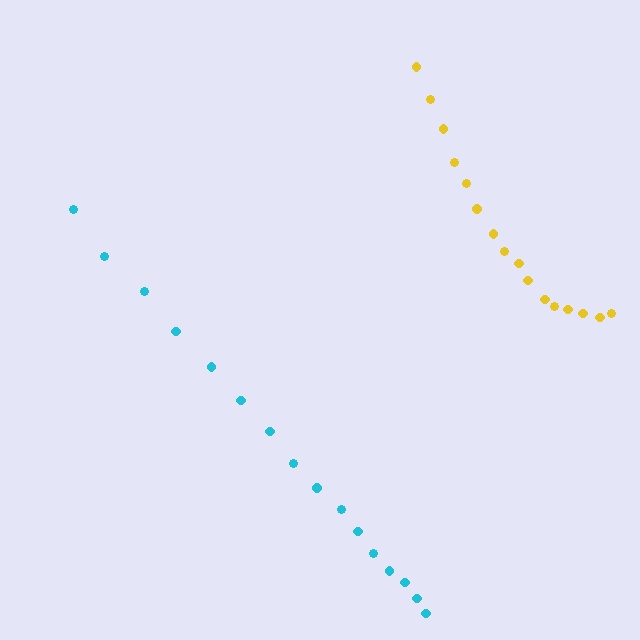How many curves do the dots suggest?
There are 2 distinct paths.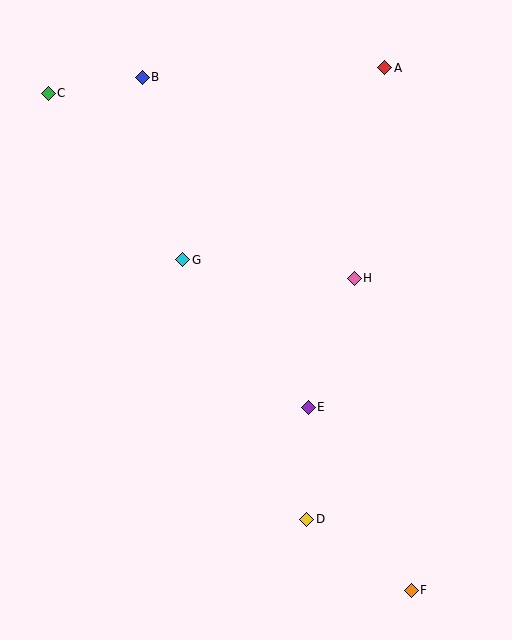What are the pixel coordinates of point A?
Point A is at (385, 68).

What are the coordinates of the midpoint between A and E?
The midpoint between A and E is at (347, 238).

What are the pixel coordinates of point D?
Point D is at (307, 519).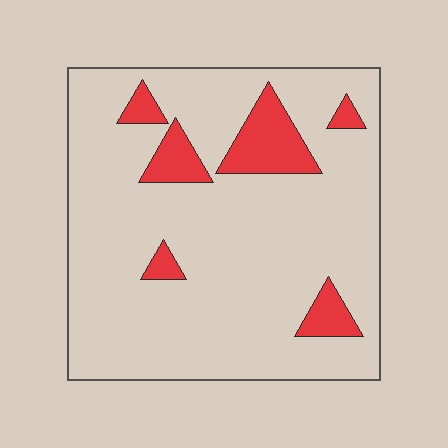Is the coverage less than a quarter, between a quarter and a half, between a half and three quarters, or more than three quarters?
Less than a quarter.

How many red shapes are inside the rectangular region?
6.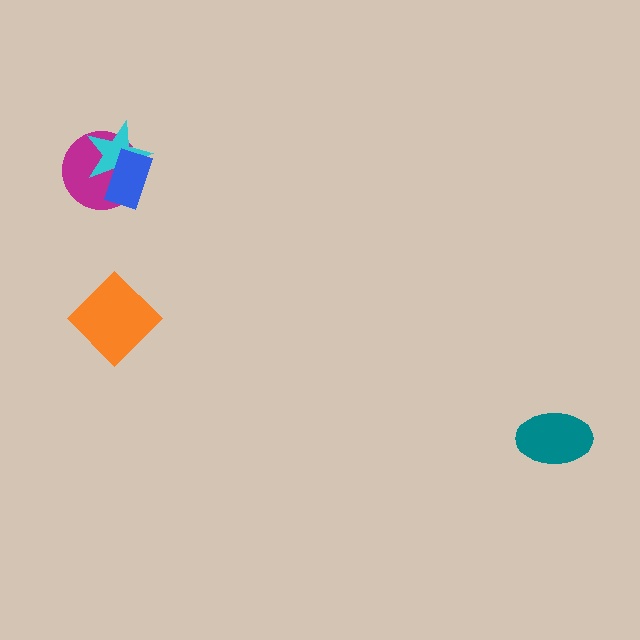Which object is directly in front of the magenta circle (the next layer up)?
The cyan star is directly in front of the magenta circle.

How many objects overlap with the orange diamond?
0 objects overlap with the orange diamond.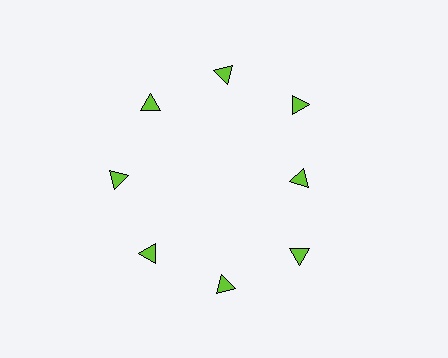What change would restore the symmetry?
The symmetry would be restored by moving it outward, back onto the ring so that all 8 triangles sit at equal angles and equal distance from the center.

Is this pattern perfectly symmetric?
No. The 8 lime triangles are arranged in a ring, but one element near the 3 o'clock position is pulled inward toward the center, breaking the 8-fold rotational symmetry.